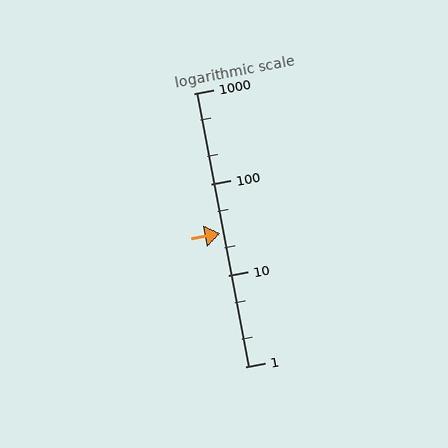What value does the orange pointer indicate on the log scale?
The pointer indicates approximately 29.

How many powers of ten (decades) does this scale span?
The scale spans 3 decades, from 1 to 1000.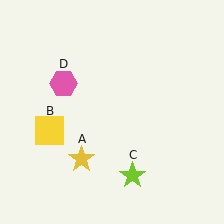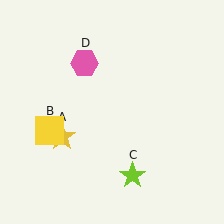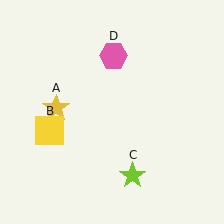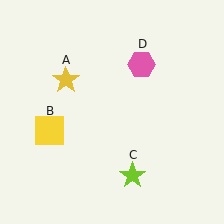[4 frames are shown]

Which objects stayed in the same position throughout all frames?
Yellow square (object B) and lime star (object C) remained stationary.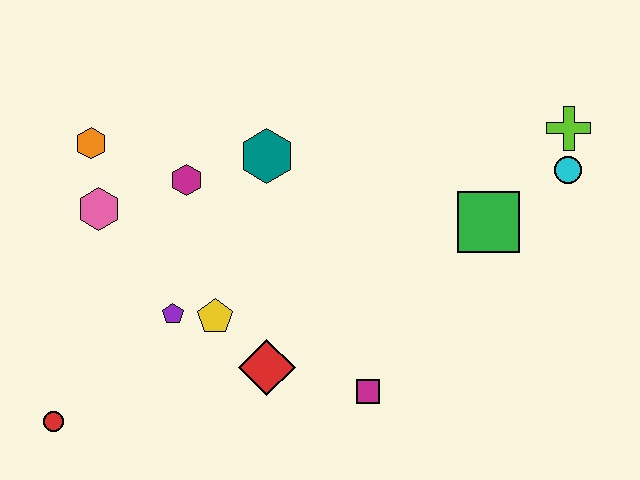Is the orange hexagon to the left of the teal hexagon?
Yes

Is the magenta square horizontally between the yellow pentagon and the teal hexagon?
No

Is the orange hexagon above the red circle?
Yes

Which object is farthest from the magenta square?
The orange hexagon is farthest from the magenta square.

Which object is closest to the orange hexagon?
The pink hexagon is closest to the orange hexagon.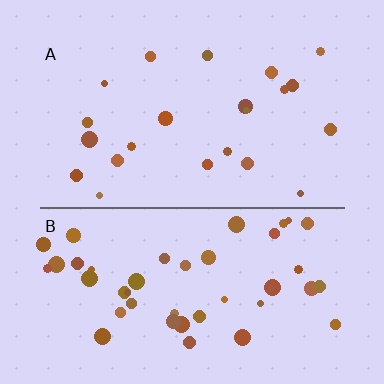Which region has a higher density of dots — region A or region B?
B (the bottom).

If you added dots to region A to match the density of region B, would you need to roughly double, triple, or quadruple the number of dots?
Approximately double.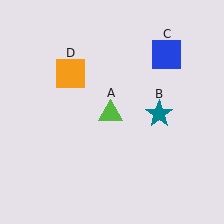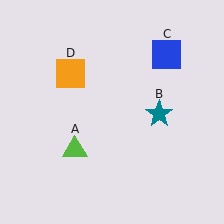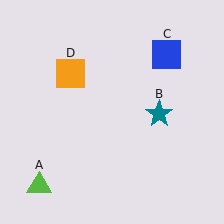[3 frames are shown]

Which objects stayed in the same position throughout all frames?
Teal star (object B) and blue square (object C) and orange square (object D) remained stationary.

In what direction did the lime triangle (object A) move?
The lime triangle (object A) moved down and to the left.